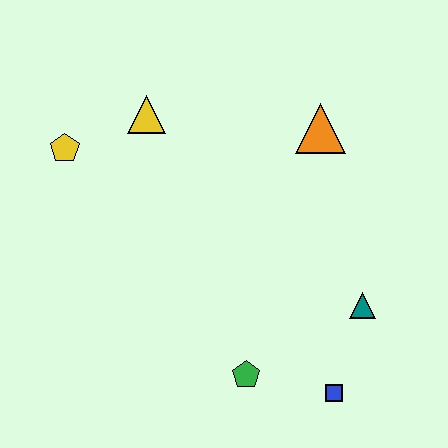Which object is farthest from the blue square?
The yellow pentagon is farthest from the blue square.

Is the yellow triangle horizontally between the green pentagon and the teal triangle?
No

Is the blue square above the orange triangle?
No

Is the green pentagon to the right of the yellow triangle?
Yes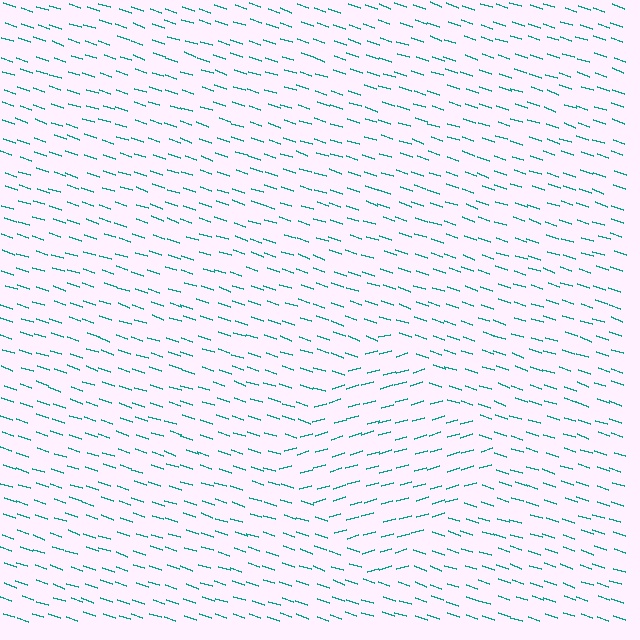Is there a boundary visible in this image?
Yes, there is a texture boundary formed by a change in line orientation.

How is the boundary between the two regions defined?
The boundary is defined purely by a change in line orientation (approximately 34 degrees difference). All lines are the same color and thickness.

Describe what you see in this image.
The image is filled with small teal line segments. A diamond region in the image has lines oriented differently from the surrounding lines, creating a visible texture boundary.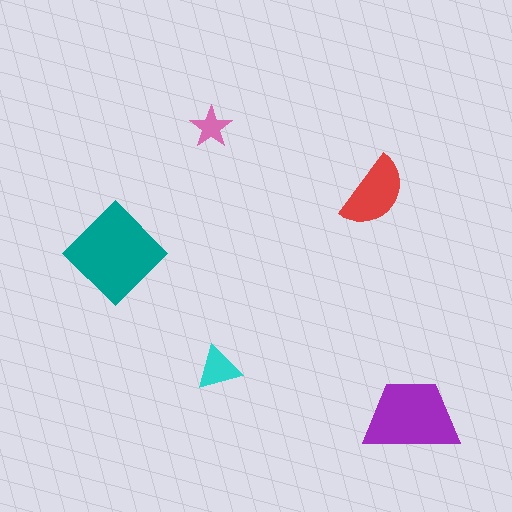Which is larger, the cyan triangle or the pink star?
The cyan triangle.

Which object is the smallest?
The pink star.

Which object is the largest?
The teal diamond.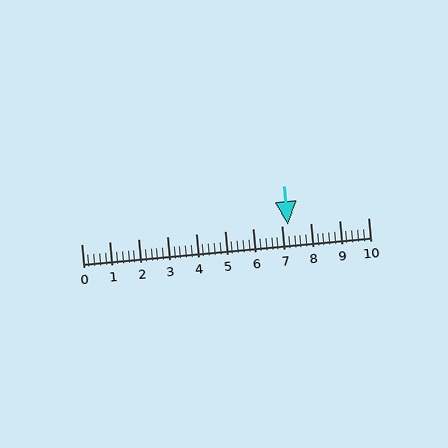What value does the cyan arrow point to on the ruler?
The cyan arrow points to approximately 7.2.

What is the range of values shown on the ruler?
The ruler shows values from 0 to 10.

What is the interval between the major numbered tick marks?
The major tick marks are spaced 1 units apart.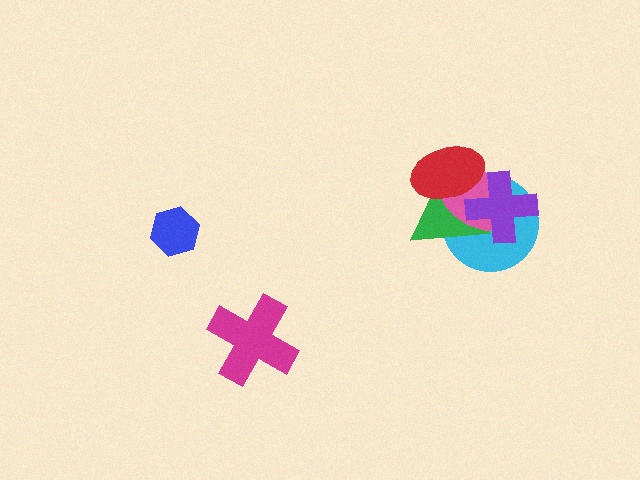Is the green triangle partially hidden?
Yes, it is partially covered by another shape.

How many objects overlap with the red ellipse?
4 objects overlap with the red ellipse.